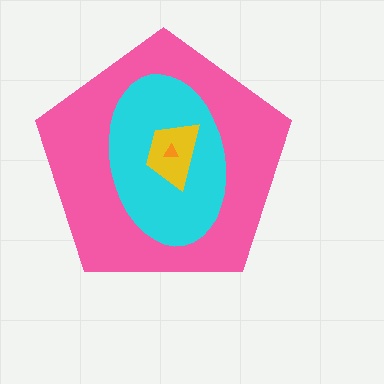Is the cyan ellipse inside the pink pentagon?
Yes.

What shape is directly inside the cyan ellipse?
The yellow trapezoid.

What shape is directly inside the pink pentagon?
The cyan ellipse.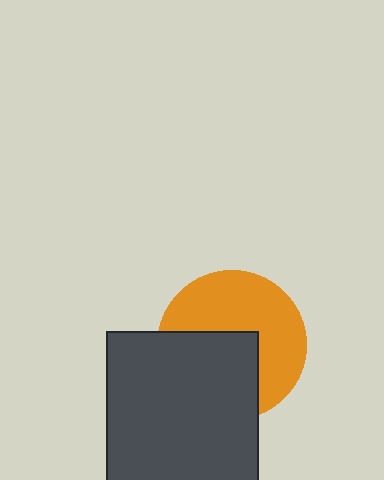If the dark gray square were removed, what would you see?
You would see the complete orange circle.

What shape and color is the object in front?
The object in front is a dark gray square.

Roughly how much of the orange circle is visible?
About half of it is visible (roughly 56%).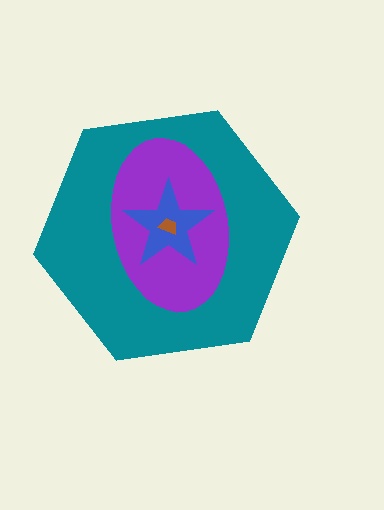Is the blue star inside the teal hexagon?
Yes.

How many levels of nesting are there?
4.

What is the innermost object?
The brown trapezoid.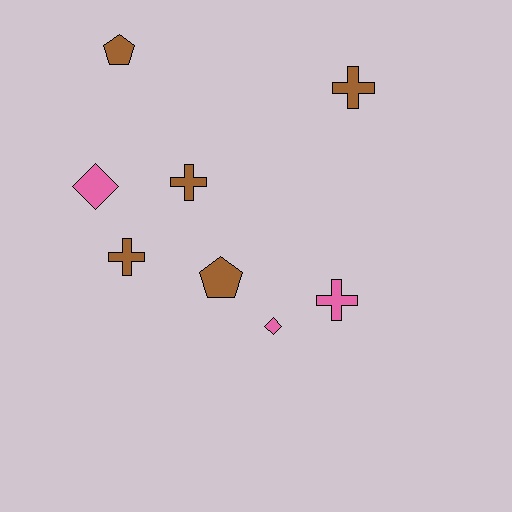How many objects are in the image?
There are 8 objects.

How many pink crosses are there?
There is 1 pink cross.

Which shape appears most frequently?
Cross, with 4 objects.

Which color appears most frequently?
Brown, with 5 objects.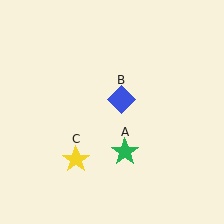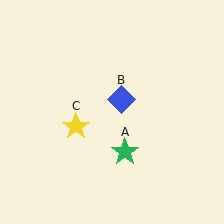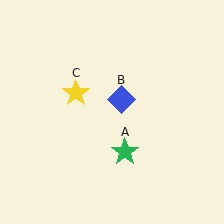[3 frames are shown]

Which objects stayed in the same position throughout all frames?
Green star (object A) and blue diamond (object B) remained stationary.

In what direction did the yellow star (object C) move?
The yellow star (object C) moved up.